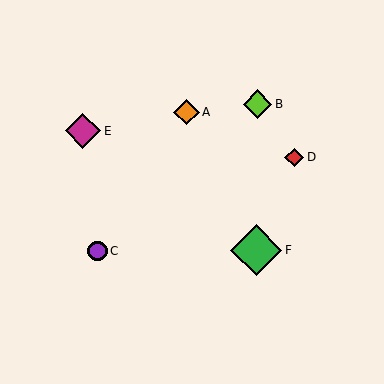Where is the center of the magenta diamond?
The center of the magenta diamond is at (83, 131).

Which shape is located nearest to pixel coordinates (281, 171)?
The red diamond (labeled D) at (294, 157) is nearest to that location.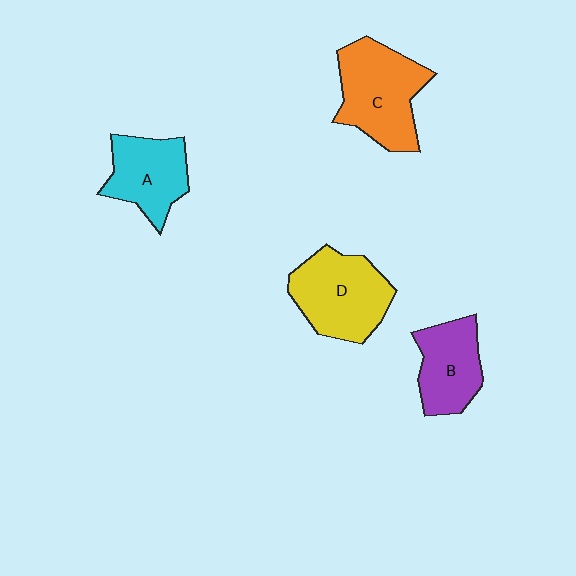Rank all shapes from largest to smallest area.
From largest to smallest: C (orange), D (yellow), A (cyan), B (purple).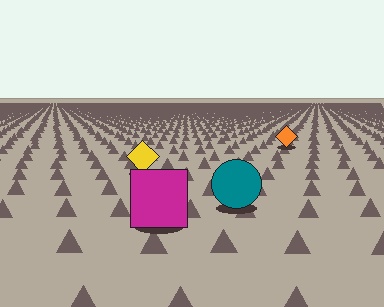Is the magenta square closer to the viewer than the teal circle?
Yes. The magenta square is closer — you can tell from the texture gradient: the ground texture is coarser near it.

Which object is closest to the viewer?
The magenta square is closest. The texture marks near it are larger and more spread out.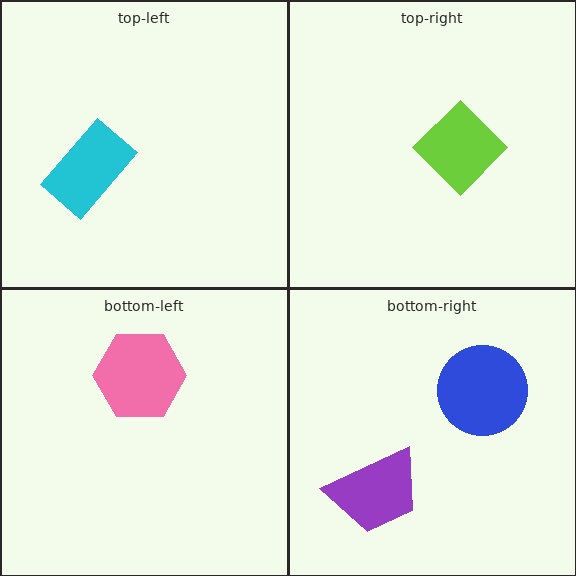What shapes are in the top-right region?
The lime diamond.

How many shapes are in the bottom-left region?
1.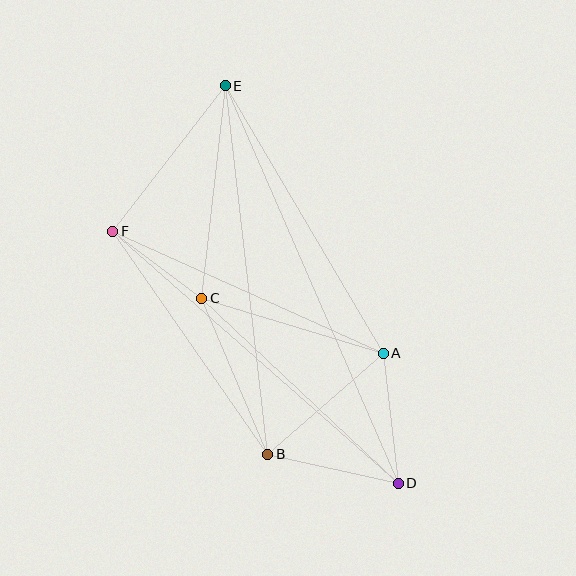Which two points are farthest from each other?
Points D and E are farthest from each other.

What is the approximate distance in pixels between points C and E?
The distance between C and E is approximately 214 pixels.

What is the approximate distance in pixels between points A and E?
The distance between A and E is approximately 311 pixels.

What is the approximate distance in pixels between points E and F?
The distance between E and F is approximately 184 pixels.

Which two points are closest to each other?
Points C and F are closest to each other.